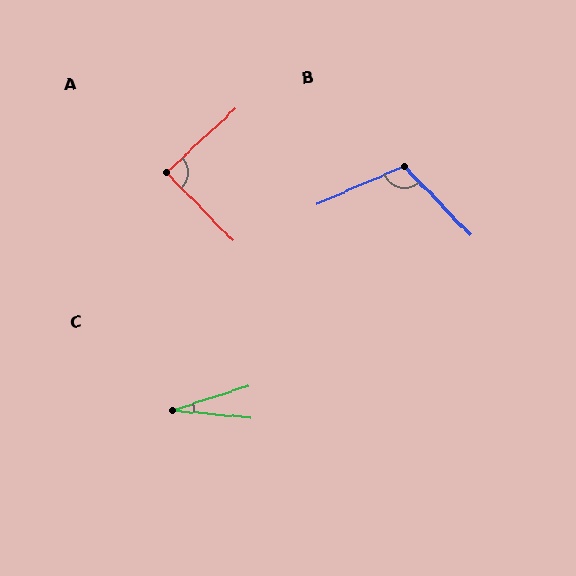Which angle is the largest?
B, at approximately 111 degrees.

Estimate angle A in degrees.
Approximately 88 degrees.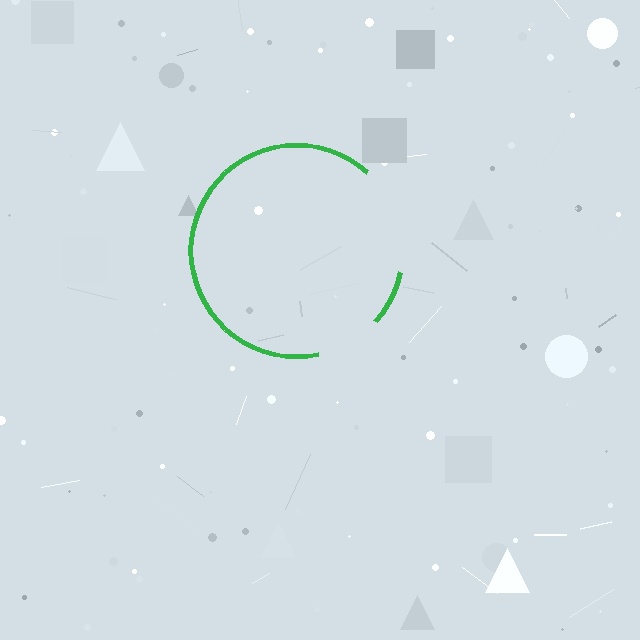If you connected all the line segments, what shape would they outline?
They would outline a circle.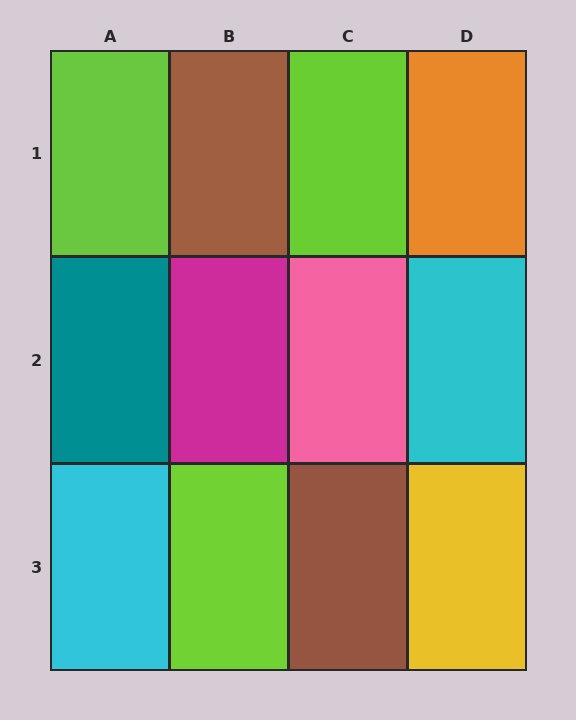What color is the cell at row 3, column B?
Lime.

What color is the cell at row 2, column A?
Teal.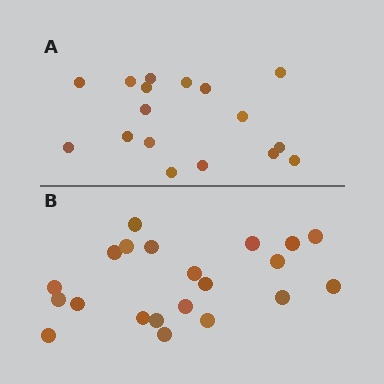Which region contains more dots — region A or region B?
Region B (the bottom region) has more dots.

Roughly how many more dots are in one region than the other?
Region B has about 4 more dots than region A.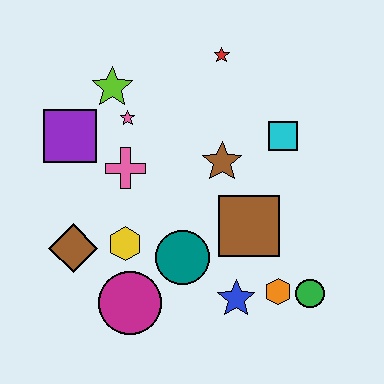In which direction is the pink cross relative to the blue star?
The pink cross is above the blue star.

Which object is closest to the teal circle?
The yellow hexagon is closest to the teal circle.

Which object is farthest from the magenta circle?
The red star is farthest from the magenta circle.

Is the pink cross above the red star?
No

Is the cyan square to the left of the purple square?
No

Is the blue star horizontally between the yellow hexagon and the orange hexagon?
Yes